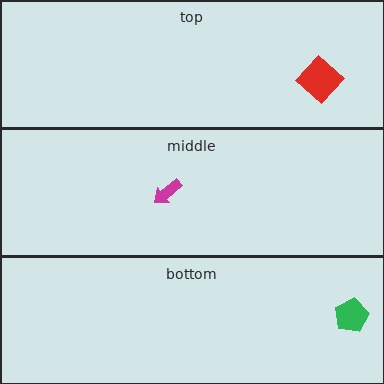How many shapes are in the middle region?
1.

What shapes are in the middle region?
The magenta arrow.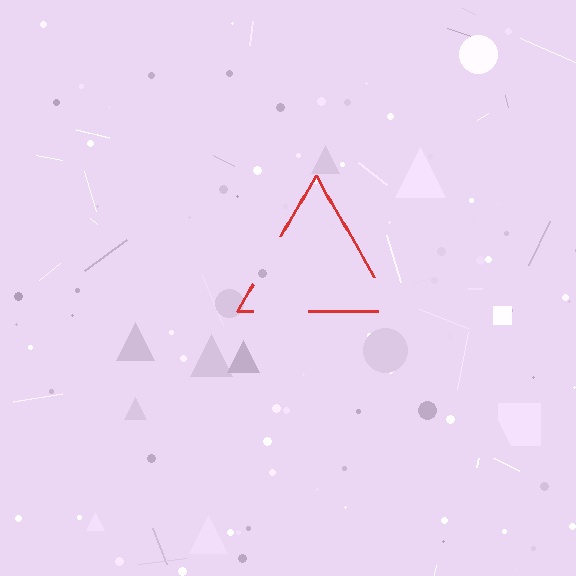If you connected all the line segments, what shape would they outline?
They would outline a triangle.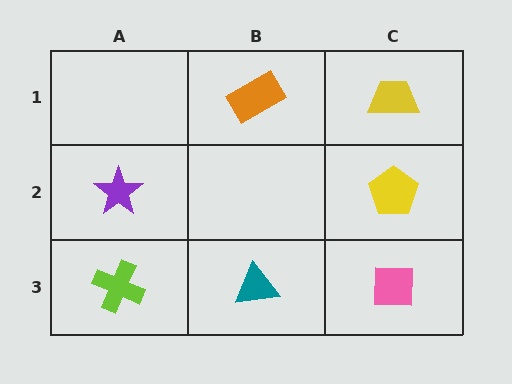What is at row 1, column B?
An orange rectangle.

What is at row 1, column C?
A yellow trapezoid.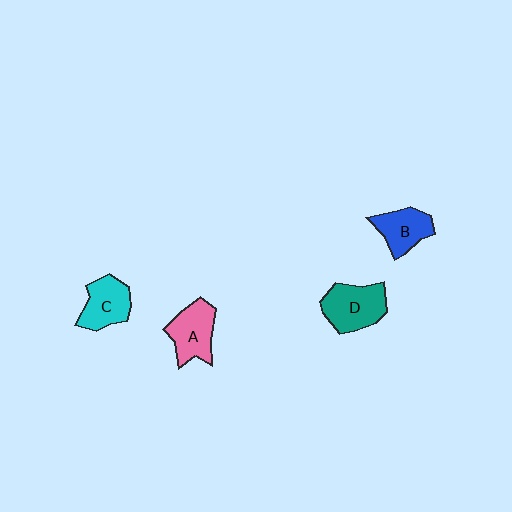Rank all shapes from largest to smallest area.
From largest to smallest: D (teal), A (pink), C (cyan), B (blue).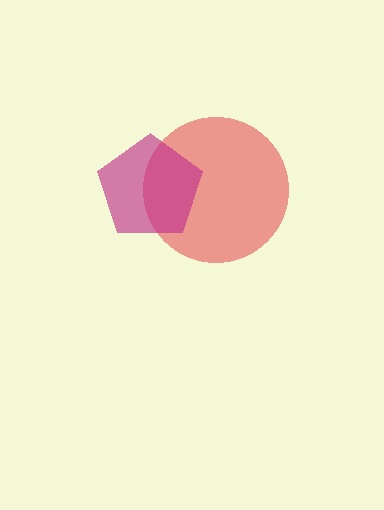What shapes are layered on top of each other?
The layered shapes are: a red circle, a magenta pentagon.